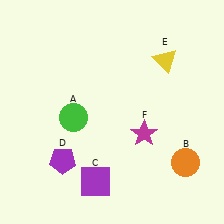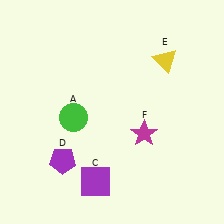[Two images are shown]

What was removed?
The orange circle (B) was removed in Image 2.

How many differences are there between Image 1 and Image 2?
There is 1 difference between the two images.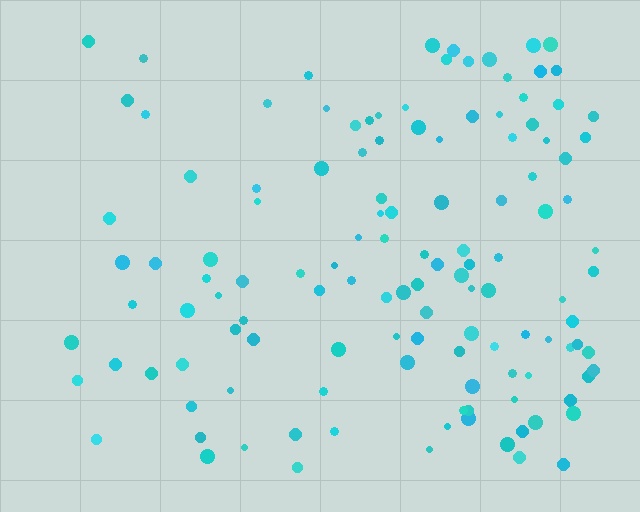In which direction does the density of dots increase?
From left to right, with the right side densest.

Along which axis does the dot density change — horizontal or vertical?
Horizontal.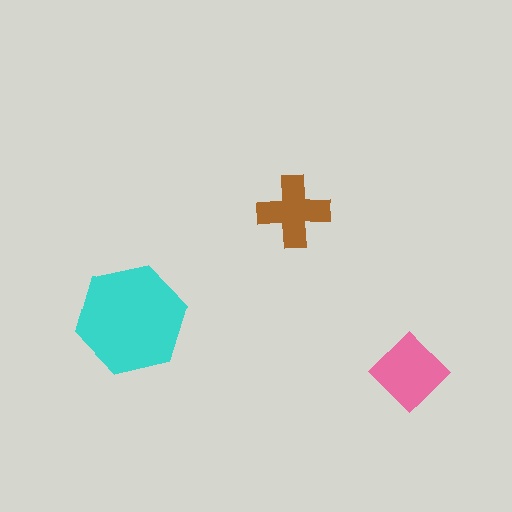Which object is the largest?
The cyan hexagon.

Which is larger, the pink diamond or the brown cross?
The pink diamond.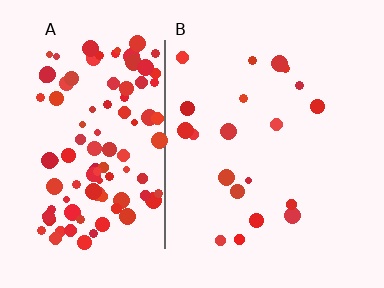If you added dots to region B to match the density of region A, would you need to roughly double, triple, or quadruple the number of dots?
Approximately quadruple.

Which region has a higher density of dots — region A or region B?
A (the left).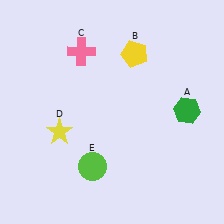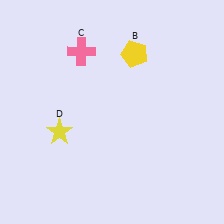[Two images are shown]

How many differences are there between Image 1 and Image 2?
There are 2 differences between the two images.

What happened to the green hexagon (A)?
The green hexagon (A) was removed in Image 2. It was in the top-right area of Image 1.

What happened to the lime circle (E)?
The lime circle (E) was removed in Image 2. It was in the bottom-left area of Image 1.